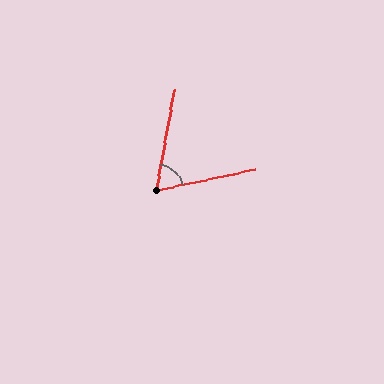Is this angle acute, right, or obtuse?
It is acute.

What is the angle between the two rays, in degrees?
Approximately 68 degrees.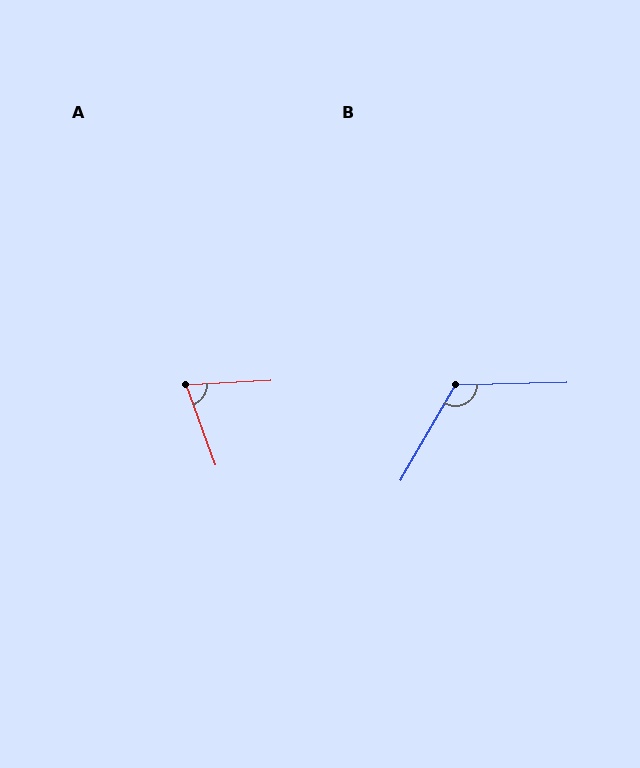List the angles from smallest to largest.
A (73°), B (122°).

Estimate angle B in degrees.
Approximately 122 degrees.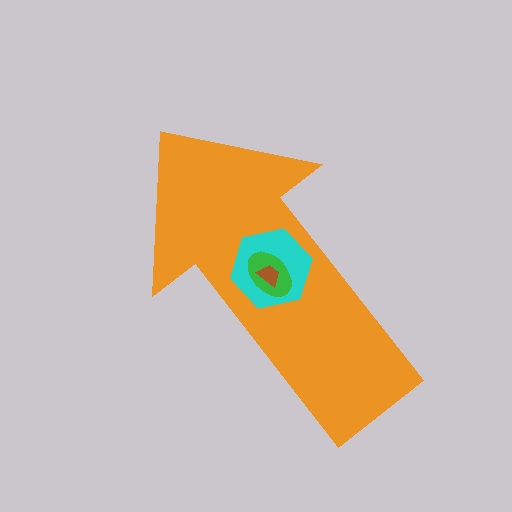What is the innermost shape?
The brown trapezoid.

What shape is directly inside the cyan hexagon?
The green ellipse.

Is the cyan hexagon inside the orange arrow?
Yes.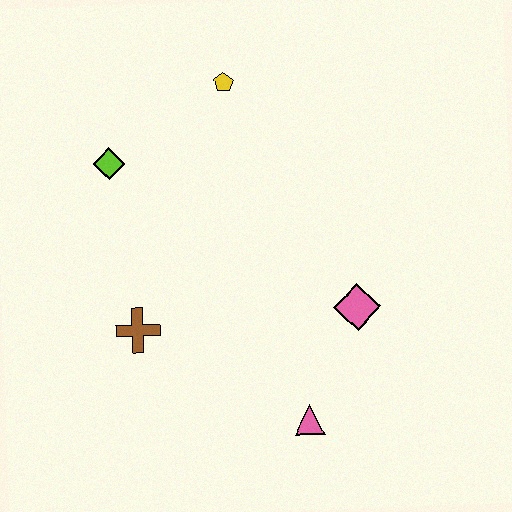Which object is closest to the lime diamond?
The yellow pentagon is closest to the lime diamond.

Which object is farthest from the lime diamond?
The pink triangle is farthest from the lime diamond.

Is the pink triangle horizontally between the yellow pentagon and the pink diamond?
Yes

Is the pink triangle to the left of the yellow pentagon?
No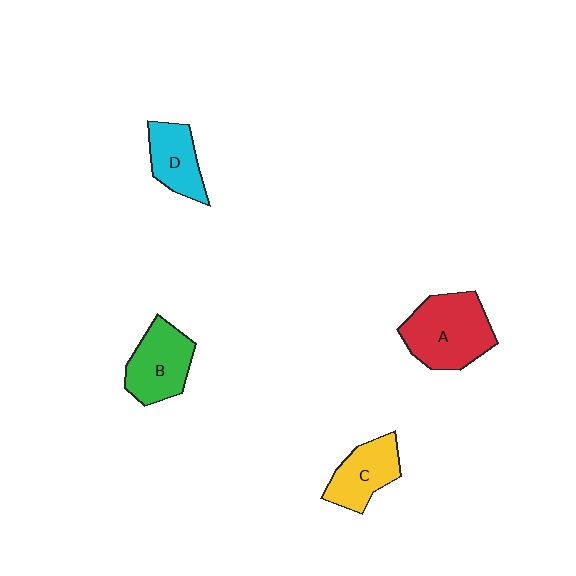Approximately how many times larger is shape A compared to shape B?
Approximately 1.3 times.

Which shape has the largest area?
Shape A (red).